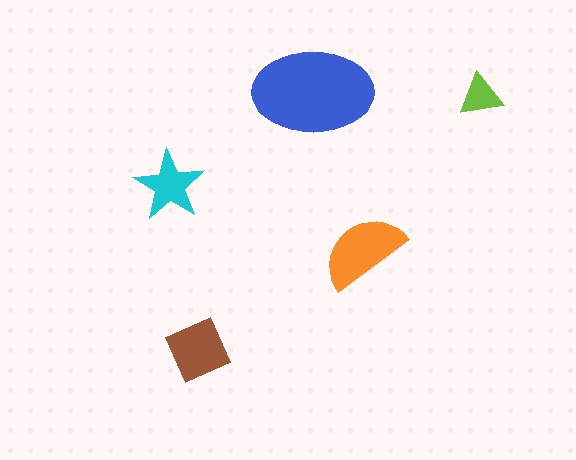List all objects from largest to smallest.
The blue ellipse, the orange semicircle, the brown square, the cyan star, the lime triangle.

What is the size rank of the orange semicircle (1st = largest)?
2nd.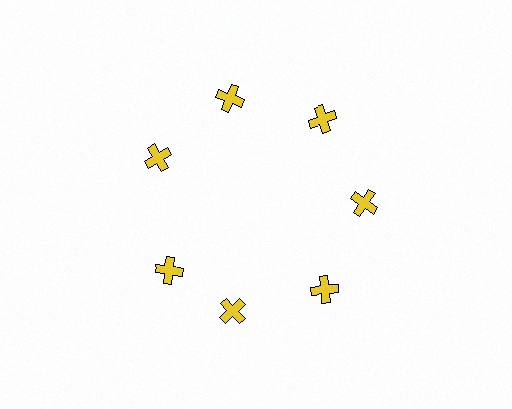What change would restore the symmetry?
The symmetry would be restored by rotating it back into even spacing with its neighbors so that all 7 crosses sit at equal angles and equal distance from the center.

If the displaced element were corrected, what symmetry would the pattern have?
It would have 7-fold rotational symmetry — the pattern would map onto itself every 51 degrees.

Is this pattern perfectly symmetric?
No. The 7 yellow crosses are arranged in a ring, but one element near the 8 o'clock position is rotated out of alignment along the ring, breaking the 7-fold rotational symmetry.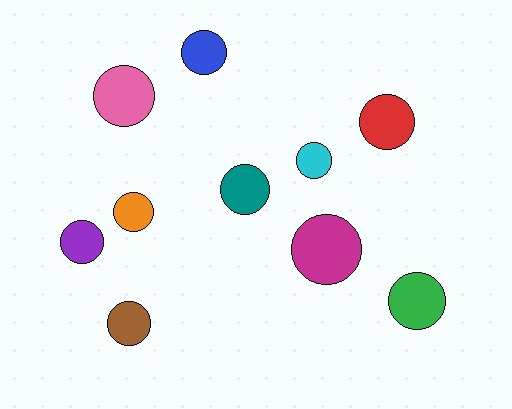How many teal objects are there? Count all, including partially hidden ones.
There is 1 teal object.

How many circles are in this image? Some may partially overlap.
There are 10 circles.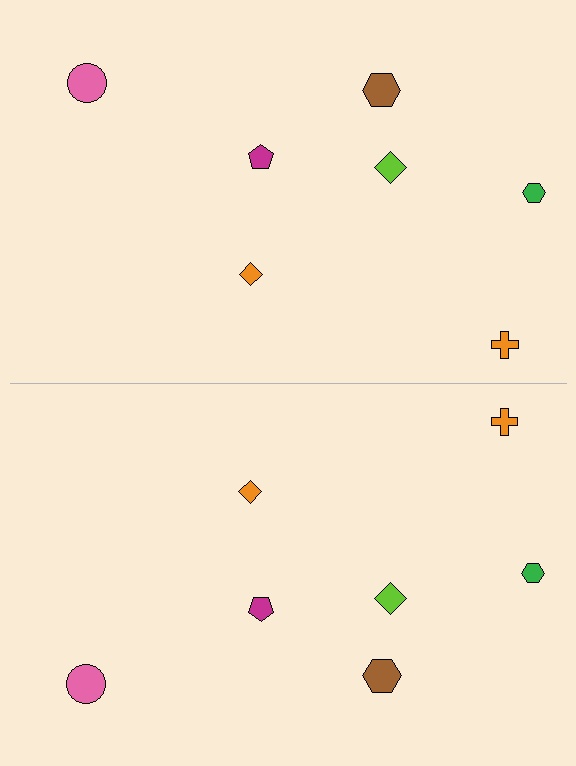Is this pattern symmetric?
Yes, this pattern has bilateral (reflection) symmetry.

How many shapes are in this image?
There are 14 shapes in this image.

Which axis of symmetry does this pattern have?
The pattern has a horizontal axis of symmetry running through the center of the image.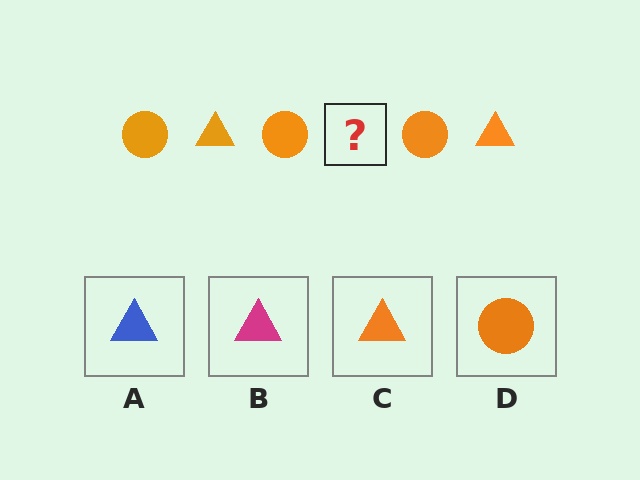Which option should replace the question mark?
Option C.